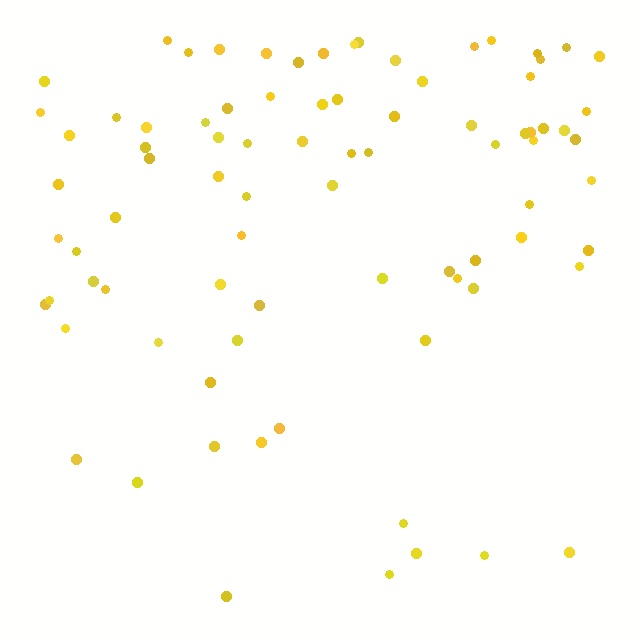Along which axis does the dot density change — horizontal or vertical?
Vertical.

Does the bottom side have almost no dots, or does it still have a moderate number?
Still a moderate number, just noticeably fewer than the top.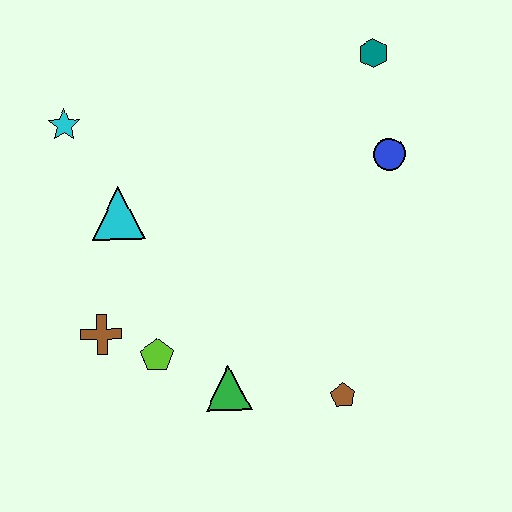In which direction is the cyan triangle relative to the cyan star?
The cyan triangle is below the cyan star.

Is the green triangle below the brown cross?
Yes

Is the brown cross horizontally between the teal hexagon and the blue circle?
No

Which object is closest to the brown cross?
The lime pentagon is closest to the brown cross.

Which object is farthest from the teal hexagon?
The brown cross is farthest from the teal hexagon.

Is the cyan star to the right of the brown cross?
No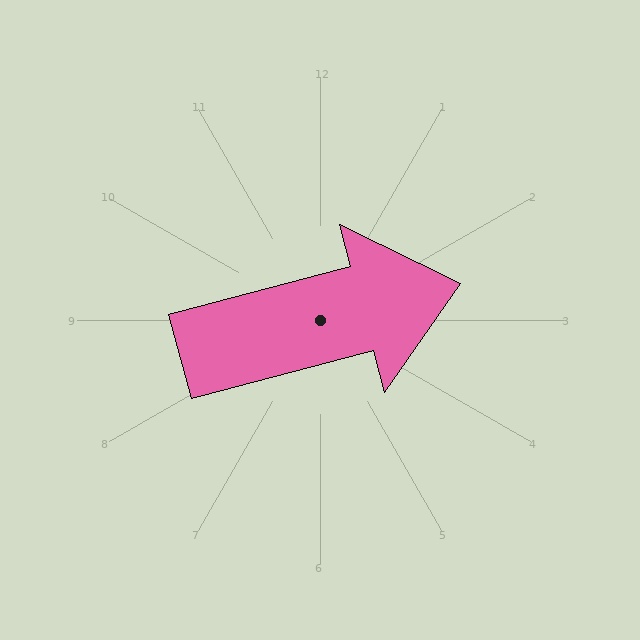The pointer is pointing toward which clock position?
Roughly 3 o'clock.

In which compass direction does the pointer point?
East.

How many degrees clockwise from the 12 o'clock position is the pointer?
Approximately 75 degrees.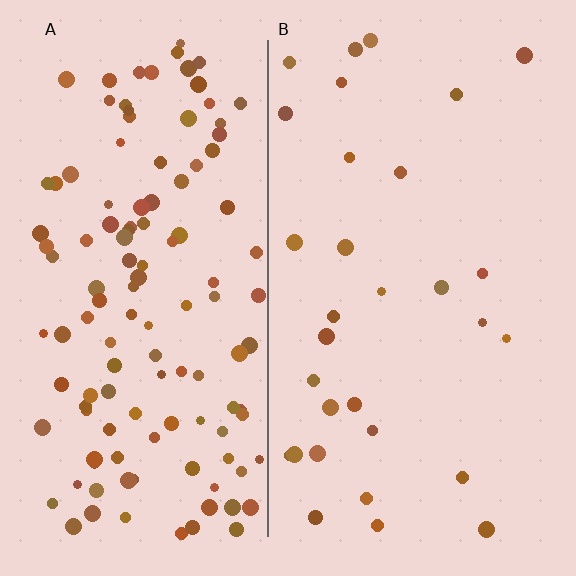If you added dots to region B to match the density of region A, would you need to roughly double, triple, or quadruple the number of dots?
Approximately quadruple.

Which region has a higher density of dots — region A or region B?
A (the left).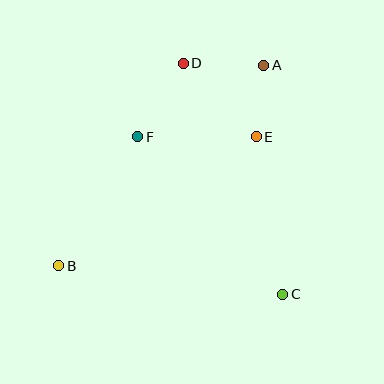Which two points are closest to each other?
Points A and E are closest to each other.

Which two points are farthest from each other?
Points A and B are farthest from each other.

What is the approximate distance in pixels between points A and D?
The distance between A and D is approximately 81 pixels.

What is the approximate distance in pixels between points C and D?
The distance between C and D is approximately 252 pixels.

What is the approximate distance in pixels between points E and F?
The distance between E and F is approximately 118 pixels.